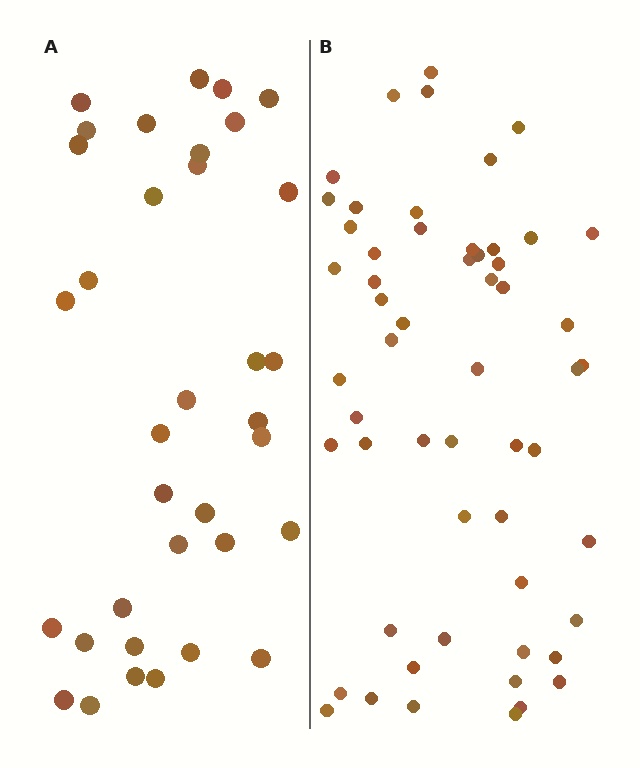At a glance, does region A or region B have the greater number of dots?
Region B (the right region) has more dots.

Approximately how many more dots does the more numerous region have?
Region B has approximately 20 more dots than region A.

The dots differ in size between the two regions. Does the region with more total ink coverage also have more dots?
No. Region A has more total ink coverage because its dots are larger, but region B actually contains more individual dots. Total area can be misleading — the number of items is what matters here.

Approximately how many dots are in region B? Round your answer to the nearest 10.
About 60 dots. (The exact count is 56, which rounds to 60.)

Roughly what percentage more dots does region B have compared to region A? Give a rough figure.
About 60% more.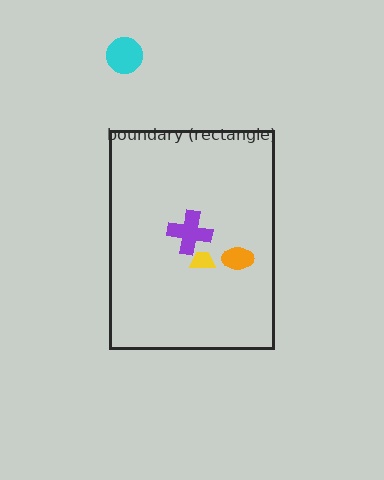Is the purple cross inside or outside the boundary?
Inside.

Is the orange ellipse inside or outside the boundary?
Inside.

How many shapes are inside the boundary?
3 inside, 1 outside.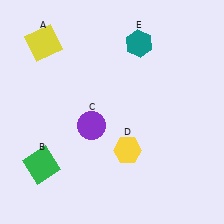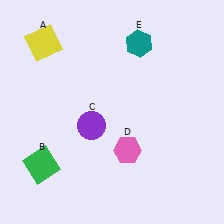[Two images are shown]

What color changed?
The hexagon (D) changed from yellow in Image 1 to pink in Image 2.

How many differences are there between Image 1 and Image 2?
There is 1 difference between the two images.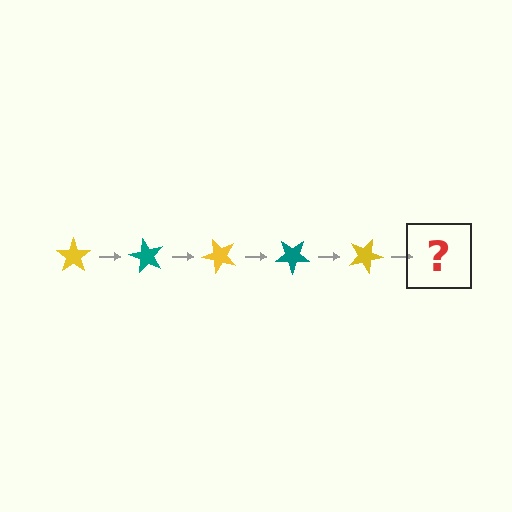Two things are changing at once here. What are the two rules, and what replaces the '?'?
The two rules are that it rotates 60 degrees each step and the color cycles through yellow and teal. The '?' should be a teal star, rotated 300 degrees from the start.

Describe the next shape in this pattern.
It should be a teal star, rotated 300 degrees from the start.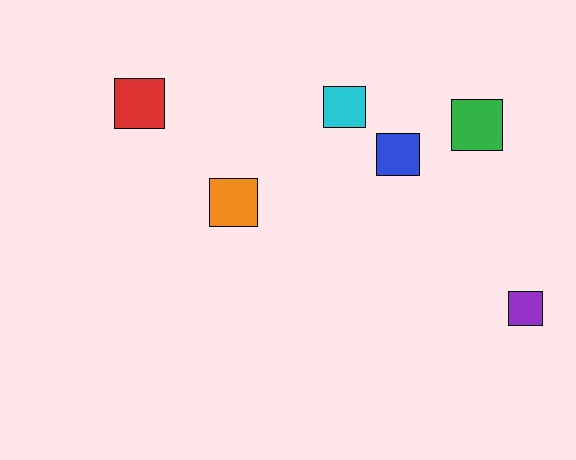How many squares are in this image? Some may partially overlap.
There are 6 squares.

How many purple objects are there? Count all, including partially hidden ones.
There is 1 purple object.